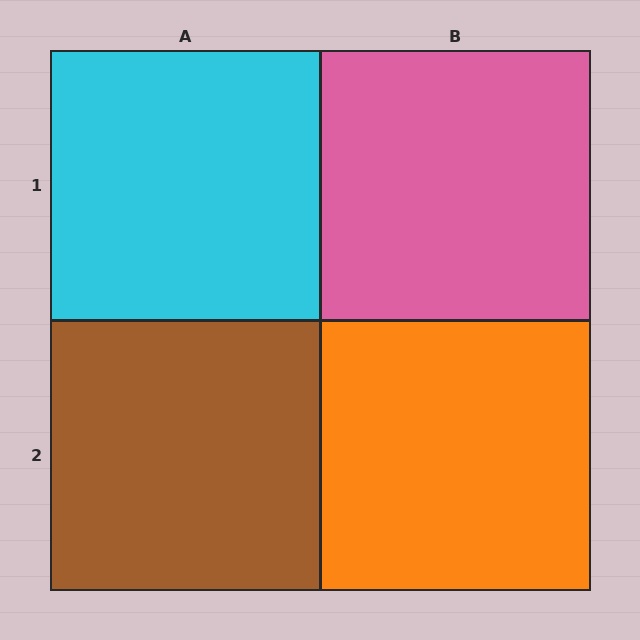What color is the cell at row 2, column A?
Brown.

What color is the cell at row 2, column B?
Orange.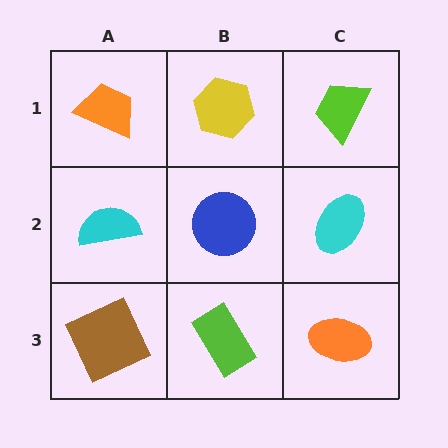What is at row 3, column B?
A lime rectangle.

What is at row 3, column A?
A brown square.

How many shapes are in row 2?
3 shapes.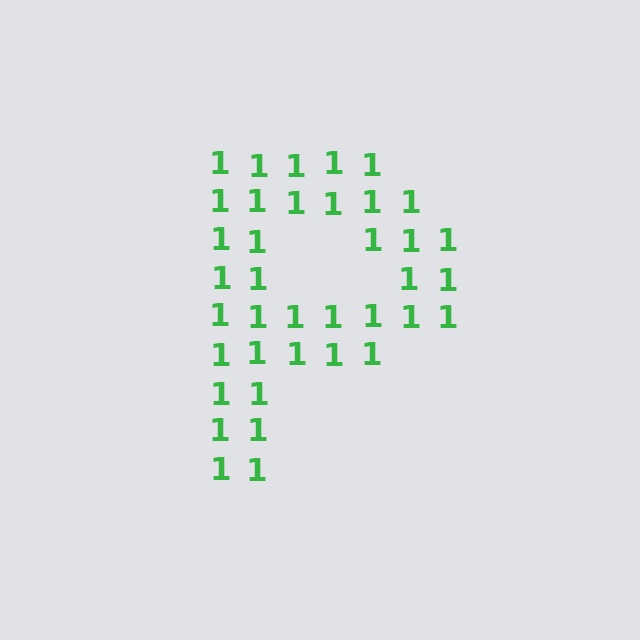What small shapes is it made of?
It is made of small digit 1's.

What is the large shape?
The large shape is the letter P.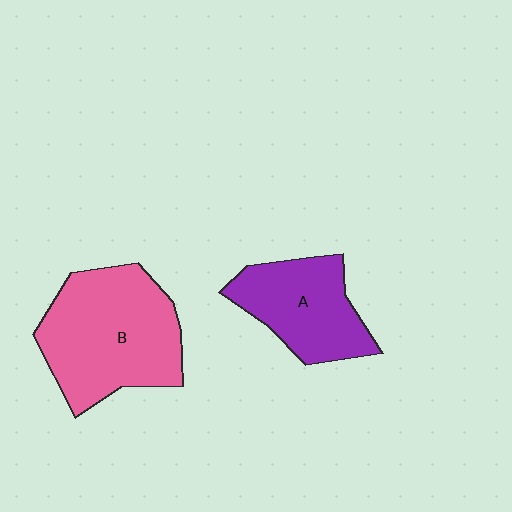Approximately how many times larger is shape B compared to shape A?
Approximately 1.5 times.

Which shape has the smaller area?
Shape A (purple).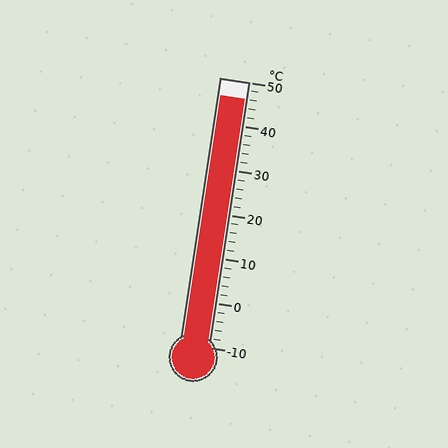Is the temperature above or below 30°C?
The temperature is above 30°C.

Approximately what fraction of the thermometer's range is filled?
The thermometer is filled to approximately 95% of its range.